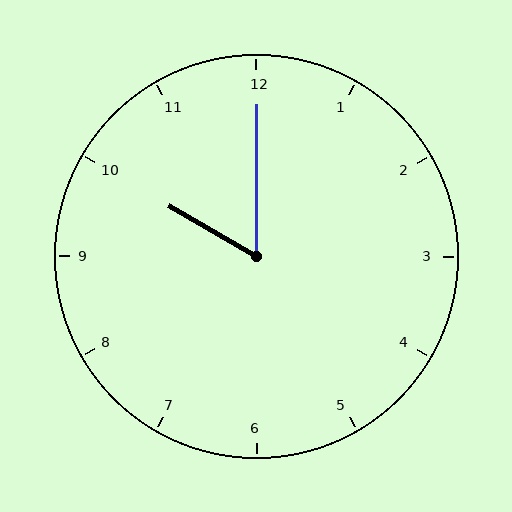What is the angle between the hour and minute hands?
Approximately 60 degrees.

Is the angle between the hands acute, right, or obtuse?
It is acute.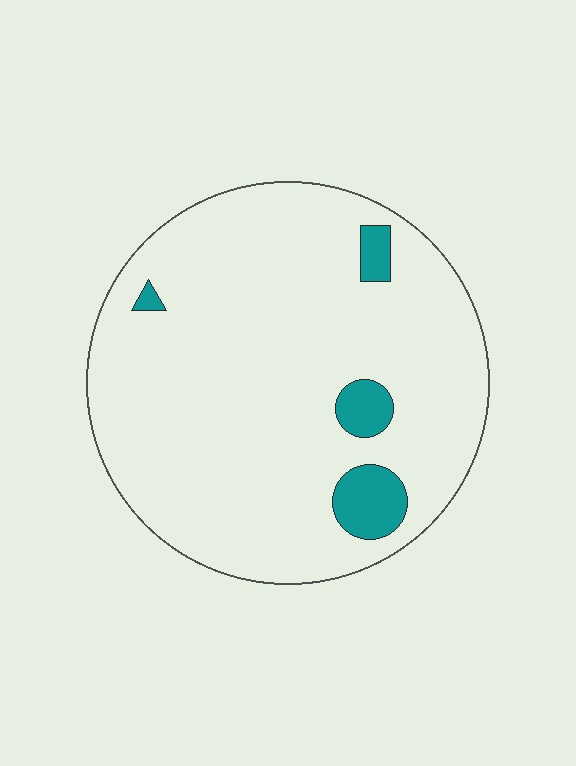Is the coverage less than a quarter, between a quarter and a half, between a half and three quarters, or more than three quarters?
Less than a quarter.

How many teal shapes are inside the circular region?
4.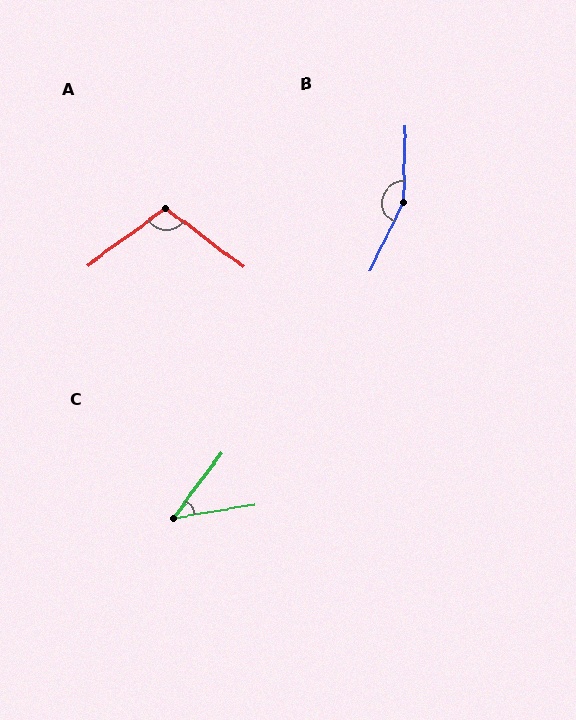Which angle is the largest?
B, at approximately 155 degrees.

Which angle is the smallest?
C, at approximately 44 degrees.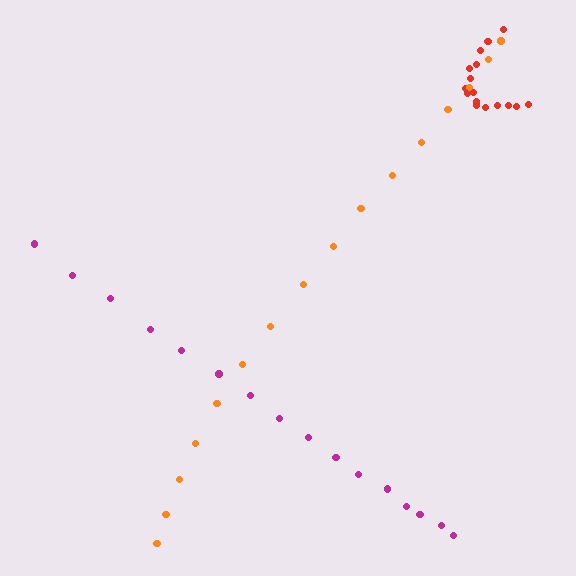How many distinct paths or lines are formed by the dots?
There are 3 distinct paths.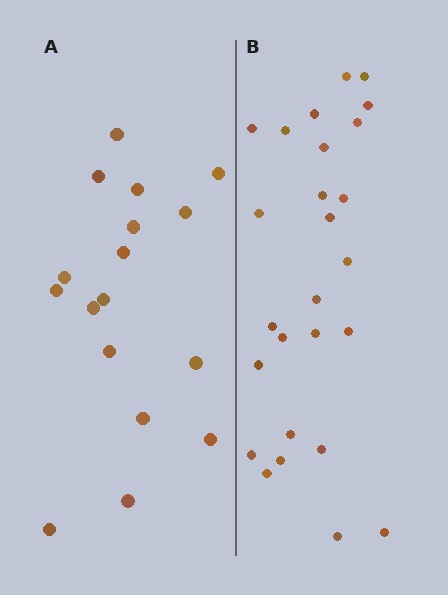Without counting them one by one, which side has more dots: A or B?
Region B (the right region) has more dots.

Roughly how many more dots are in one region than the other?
Region B has roughly 8 or so more dots than region A.